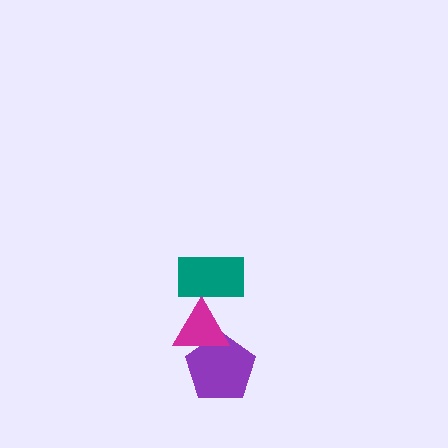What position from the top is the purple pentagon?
The purple pentagon is 3rd from the top.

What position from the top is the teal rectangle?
The teal rectangle is 1st from the top.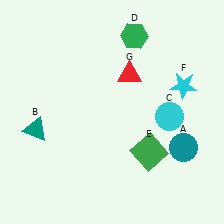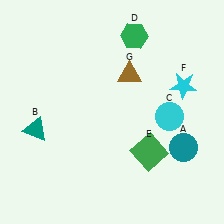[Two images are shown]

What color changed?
The triangle (G) changed from red in Image 1 to brown in Image 2.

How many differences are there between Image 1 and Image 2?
There is 1 difference between the two images.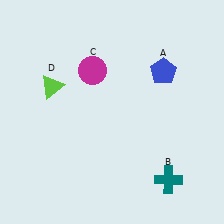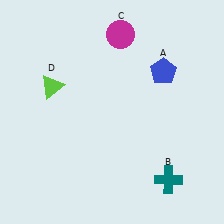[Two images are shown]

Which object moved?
The magenta circle (C) moved up.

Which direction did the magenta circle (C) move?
The magenta circle (C) moved up.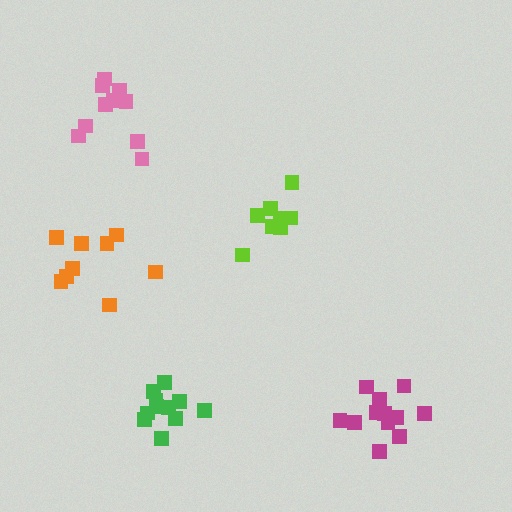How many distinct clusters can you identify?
There are 5 distinct clusters.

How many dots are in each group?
Group 1: 8 dots, Group 2: 10 dots, Group 3: 9 dots, Group 4: 11 dots, Group 5: 12 dots (50 total).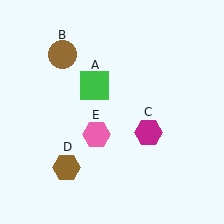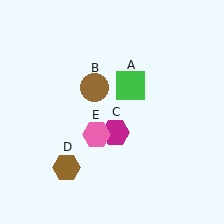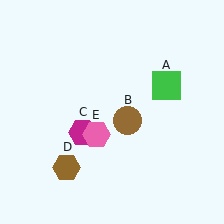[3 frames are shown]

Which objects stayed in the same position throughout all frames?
Brown hexagon (object D) and pink hexagon (object E) remained stationary.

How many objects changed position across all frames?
3 objects changed position: green square (object A), brown circle (object B), magenta hexagon (object C).